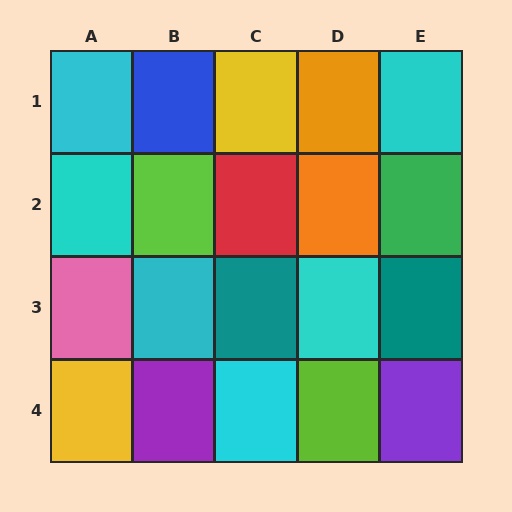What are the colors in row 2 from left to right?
Cyan, lime, red, orange, green.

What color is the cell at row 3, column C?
Teal.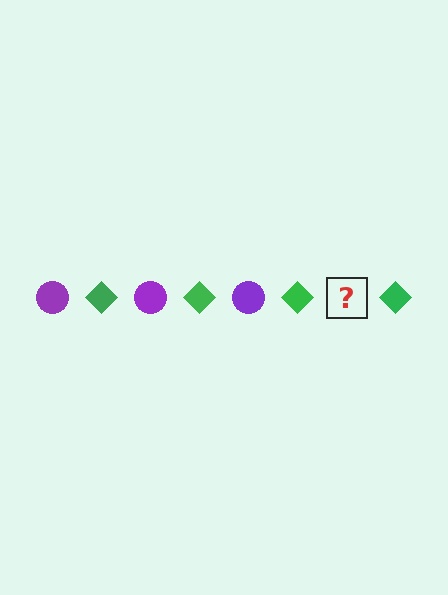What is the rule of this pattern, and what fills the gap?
The rule is that the pattern alternates between purple circle and green diamond. The gap should be filled with a purple circle.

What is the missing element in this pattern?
The missing element is a purple circle.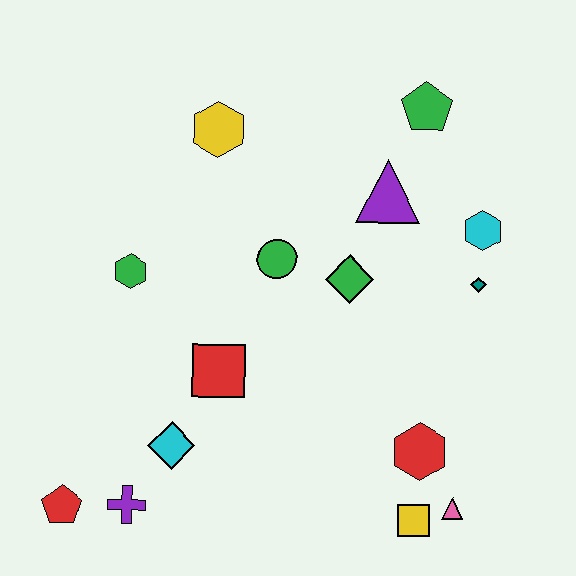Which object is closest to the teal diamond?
The cyan hexagon is closest to the teal diamond.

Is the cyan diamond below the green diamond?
Yes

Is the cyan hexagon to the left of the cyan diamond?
No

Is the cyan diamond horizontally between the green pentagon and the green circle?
No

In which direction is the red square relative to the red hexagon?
The red square is to the left of the red hexagon.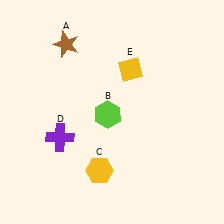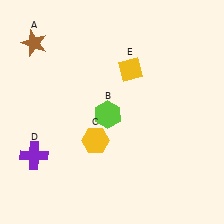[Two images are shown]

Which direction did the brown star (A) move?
The brown star (A) moved left.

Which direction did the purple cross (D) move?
The purple cross (D) moved left.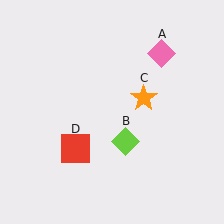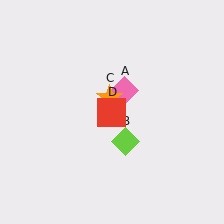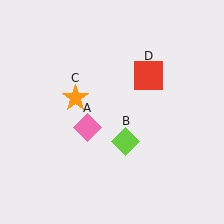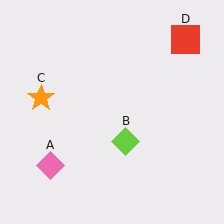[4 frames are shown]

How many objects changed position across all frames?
3 objects changed position: pink diamond (object A), orange star (object C), red square (object D).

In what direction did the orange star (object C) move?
The orange star (object C) moved left.